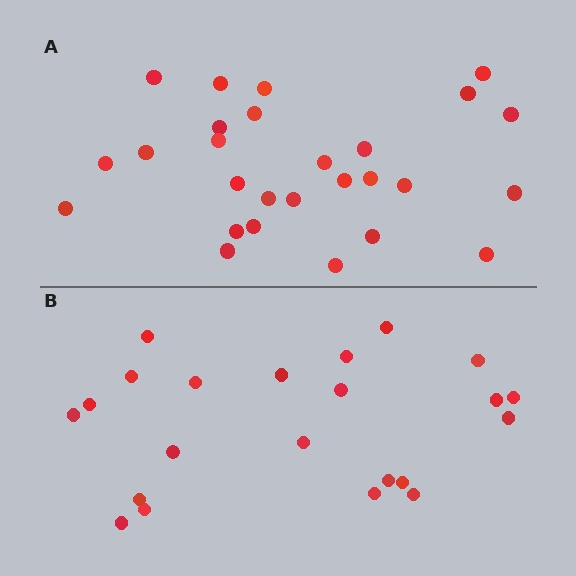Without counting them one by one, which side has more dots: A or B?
Region A (the top region) has more dots.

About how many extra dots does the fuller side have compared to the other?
Region A has about 5 more dots than region B.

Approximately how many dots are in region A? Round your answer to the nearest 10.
About 30 dots. (The exact count is 27, which rounds to 30.)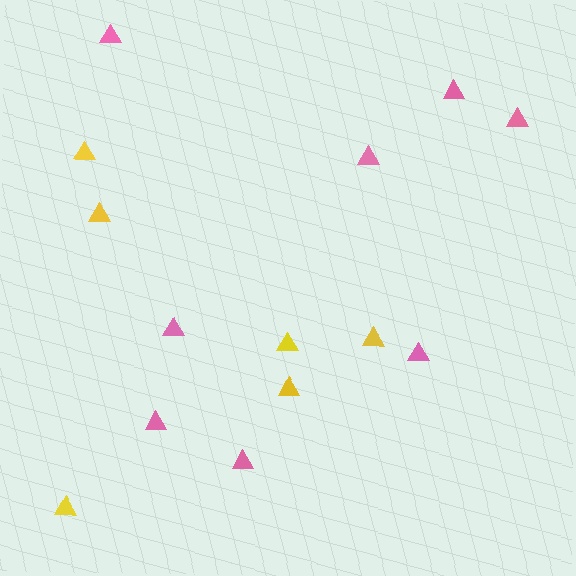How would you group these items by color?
There are 2 groups: one group of yellow triangles (6) and one group of pink triangles (8).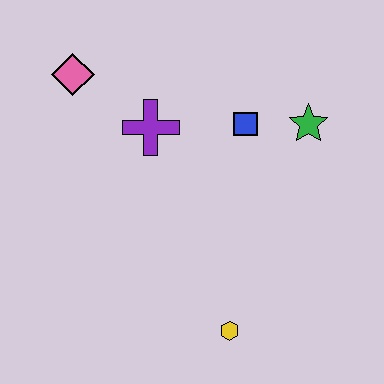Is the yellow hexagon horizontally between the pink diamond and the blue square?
Yes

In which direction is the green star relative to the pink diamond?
The green star is to the right of the pink diamond.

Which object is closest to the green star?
The blue square is closest to the green star.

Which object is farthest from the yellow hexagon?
The pink diamond is farthest from the yellow hexagon.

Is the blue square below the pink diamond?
Yes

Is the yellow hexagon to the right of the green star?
No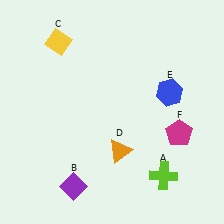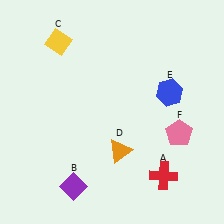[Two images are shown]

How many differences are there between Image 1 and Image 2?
There are 2 differences between the two images.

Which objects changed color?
A changed from lime to red. F changed from magenta to pink.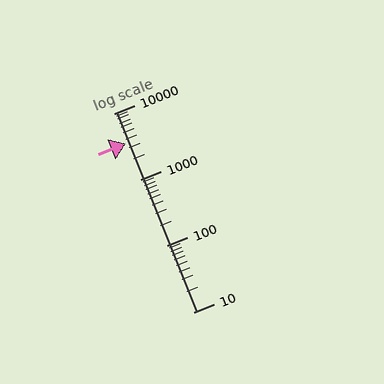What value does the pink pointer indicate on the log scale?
The pointer indicates approximately 3500.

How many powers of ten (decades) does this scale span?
The scale spans 3 decades, from 10 to 10000.